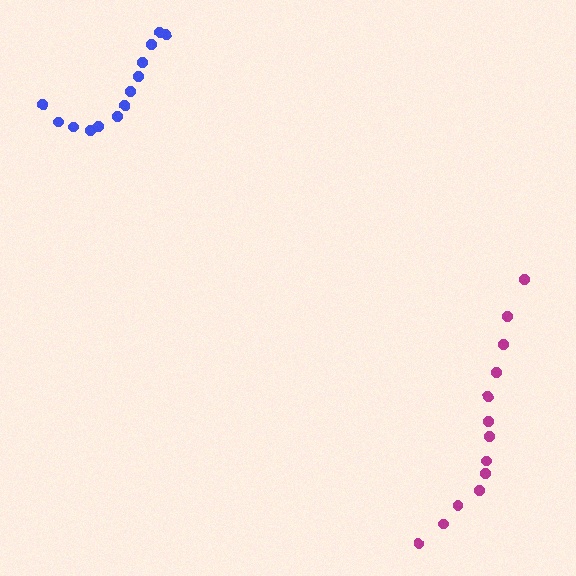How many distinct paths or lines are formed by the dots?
There are 2 distinct paths.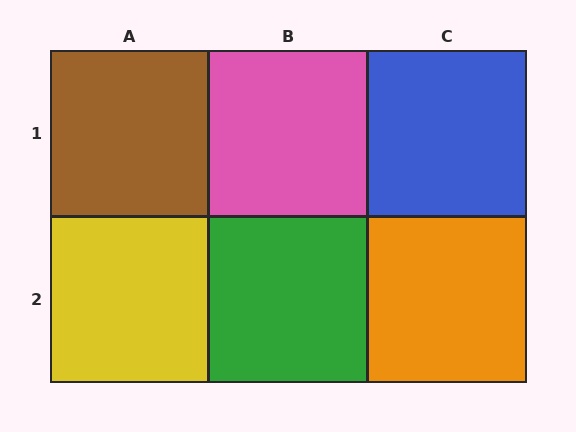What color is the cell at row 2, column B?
Green.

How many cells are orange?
1 cell is orange.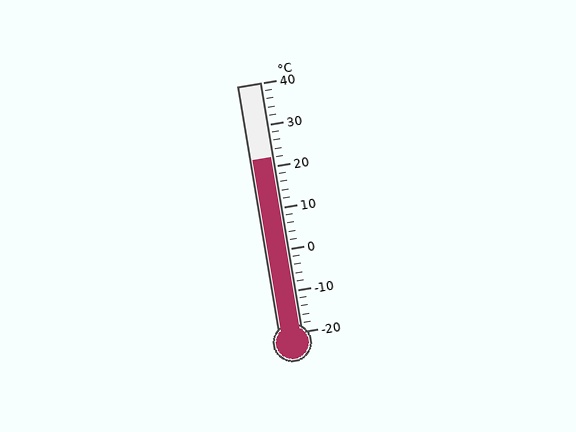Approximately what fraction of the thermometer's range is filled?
The thermometer is filled to approximately 70% of its range.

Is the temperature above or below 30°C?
The temperature is below 30°C.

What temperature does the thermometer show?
The thermometer shows approximately 22°C.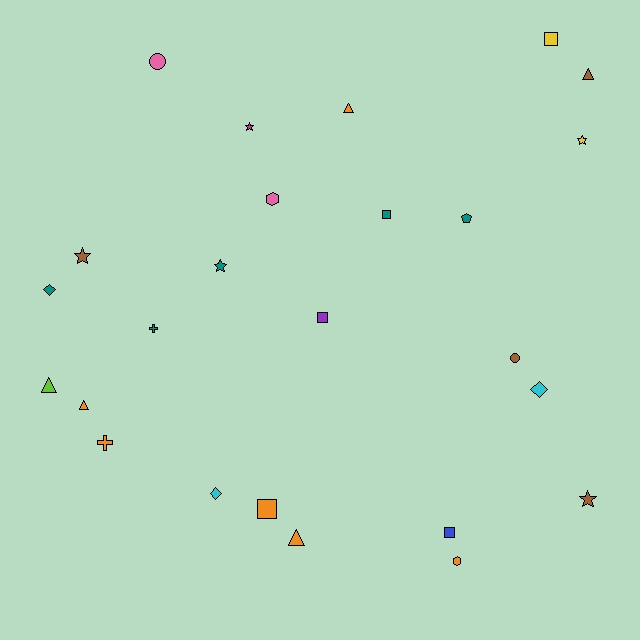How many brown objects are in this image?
There are 4 brown objects.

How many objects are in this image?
There are 25 objects.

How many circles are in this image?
There are 2 circles.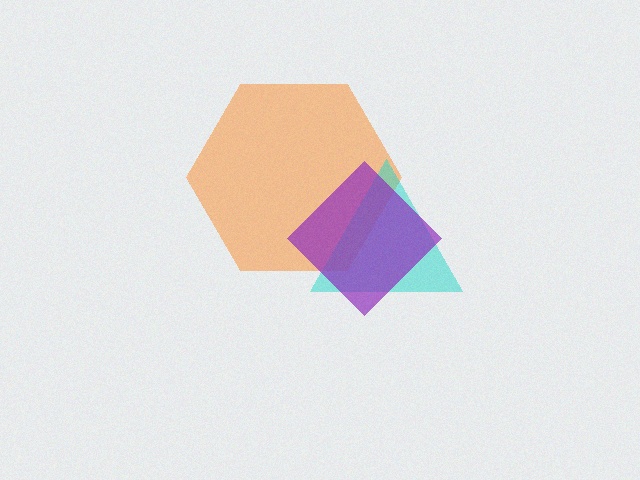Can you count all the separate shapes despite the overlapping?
Yes, there are 3 separate shapes.